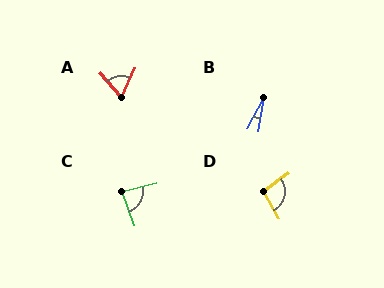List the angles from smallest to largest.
B (18°), A (66°), C (82°), D (97°).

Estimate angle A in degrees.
Approximately 66 degrees.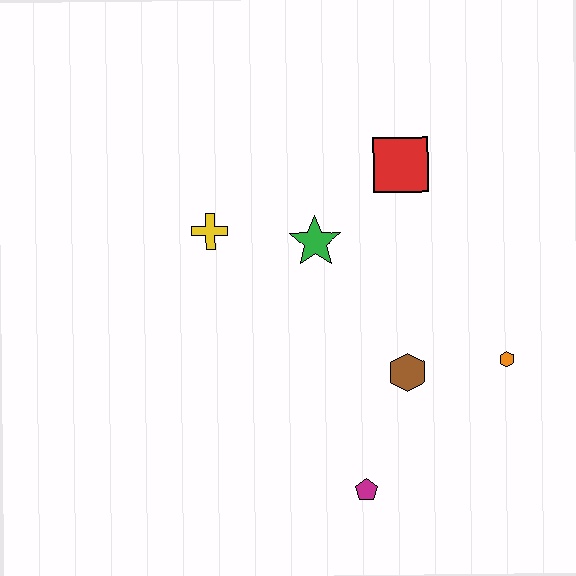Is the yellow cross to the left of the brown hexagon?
Yes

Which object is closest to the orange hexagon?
The brown hexagon is closest to the orange hexagon.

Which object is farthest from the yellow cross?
The orange hexagon is farthest from the yellow cross.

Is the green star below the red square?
Yes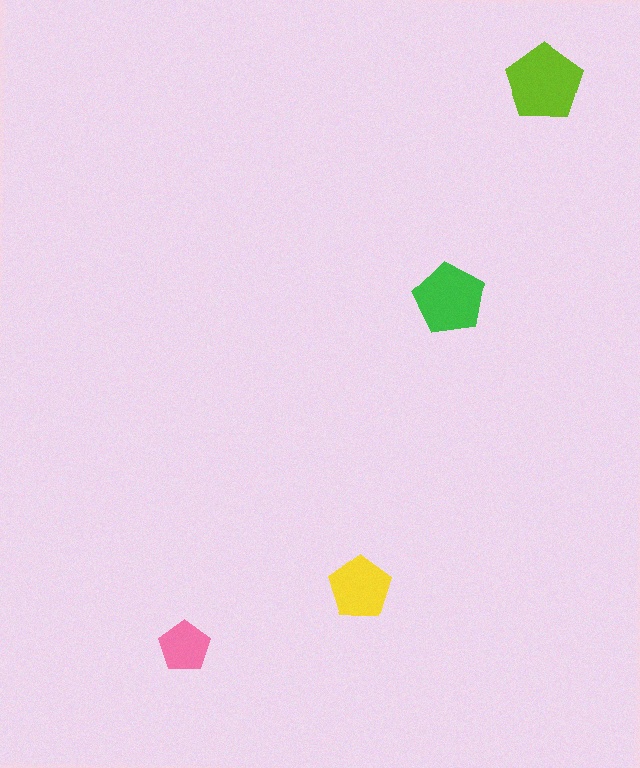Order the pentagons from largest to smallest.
the lime one, the green one, the yellow one, the pink one.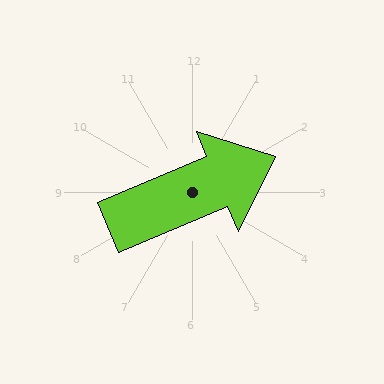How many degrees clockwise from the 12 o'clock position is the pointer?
Approximately 67 degrees.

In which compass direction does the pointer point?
Northeast.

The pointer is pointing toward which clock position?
Roughly 2 o'clock.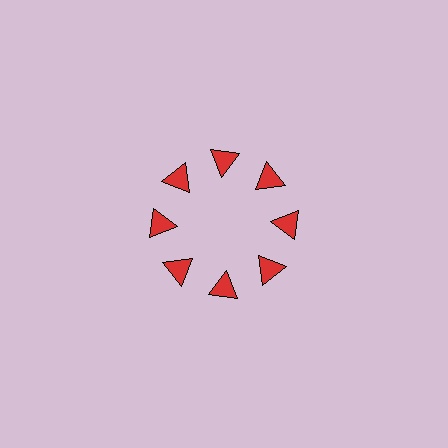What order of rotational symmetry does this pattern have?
This pattern has 8-fold rotational symmetry.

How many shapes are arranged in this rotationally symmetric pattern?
There are 8 shapes, arranged in 8 groups of 1.